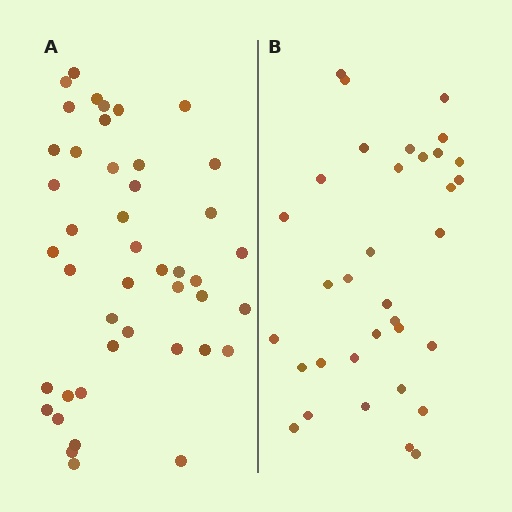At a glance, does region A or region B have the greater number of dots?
Region A (the left region) has more dots.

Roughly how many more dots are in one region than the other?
Region A has roughly 10 or so more dots than region B.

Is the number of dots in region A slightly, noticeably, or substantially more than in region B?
Region A has noticeably more, but not dramatically so. The ratio is roughly 1.3 to 1.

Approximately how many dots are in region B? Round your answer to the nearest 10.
About 30 dots. (The exact count is 34, which rounds to 30.)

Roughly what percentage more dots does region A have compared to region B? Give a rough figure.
About 30% more.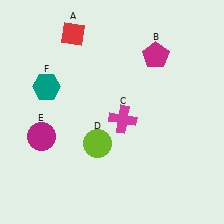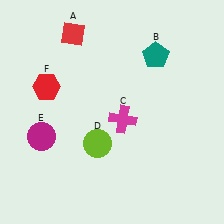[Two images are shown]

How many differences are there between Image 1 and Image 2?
There are 2 differences between the two images.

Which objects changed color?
B changed from magenta to teal. F changed from teal to red.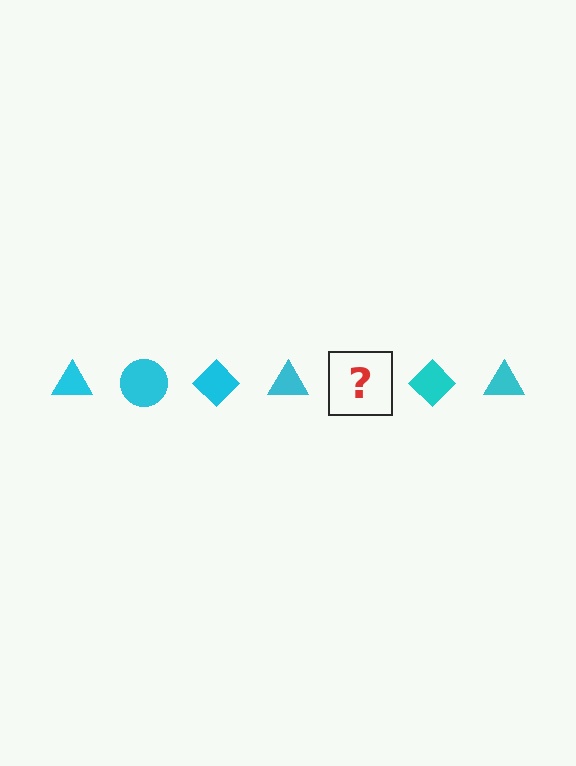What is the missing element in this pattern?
The missing element is a cyan circle.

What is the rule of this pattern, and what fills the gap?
The rule is that the pattern cycles through triangle, circle, diamond shapes in cyan. The gap should be filled with a cyan circle.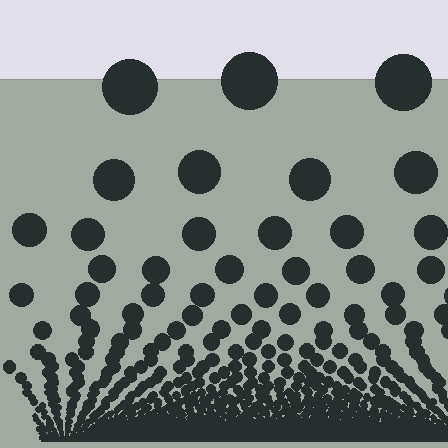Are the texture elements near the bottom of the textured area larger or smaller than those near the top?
Smaller. The gradient is inverted — elements near the bottom are smaller and denser.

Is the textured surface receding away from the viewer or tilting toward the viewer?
The surface appears to tilt toward the viewer. Texture elements get larger and sparser toward the top.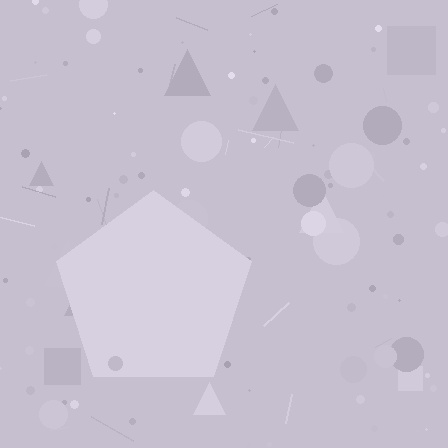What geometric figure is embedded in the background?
A pentagon is embedded in the background.